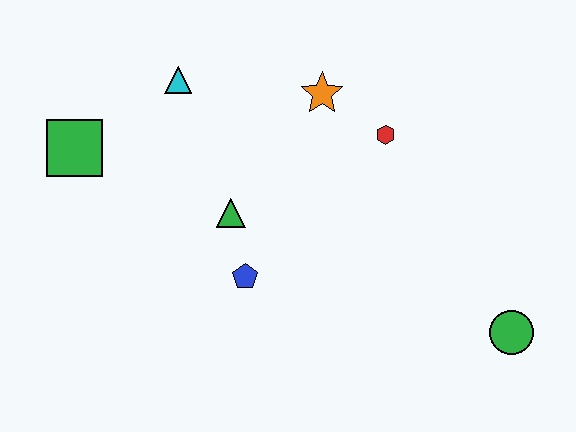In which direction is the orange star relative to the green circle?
The orange star is above the green circle.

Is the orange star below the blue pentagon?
No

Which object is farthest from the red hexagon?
The green square is farthest from the red hexagon.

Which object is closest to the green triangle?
The blue pentagon is closest to the green triangle.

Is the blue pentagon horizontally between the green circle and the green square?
Yes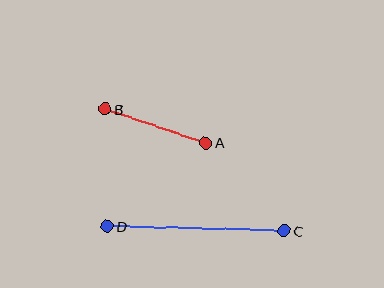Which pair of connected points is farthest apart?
Points C and D are farthest apart.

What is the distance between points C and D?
The distance is approximately 177 pixels.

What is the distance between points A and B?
The distance is approximately 106 pixels.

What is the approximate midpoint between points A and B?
The midpoint is at approximately (155, 126) pixels.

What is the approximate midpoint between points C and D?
The midpoint is at approximately (196, 228) pixels.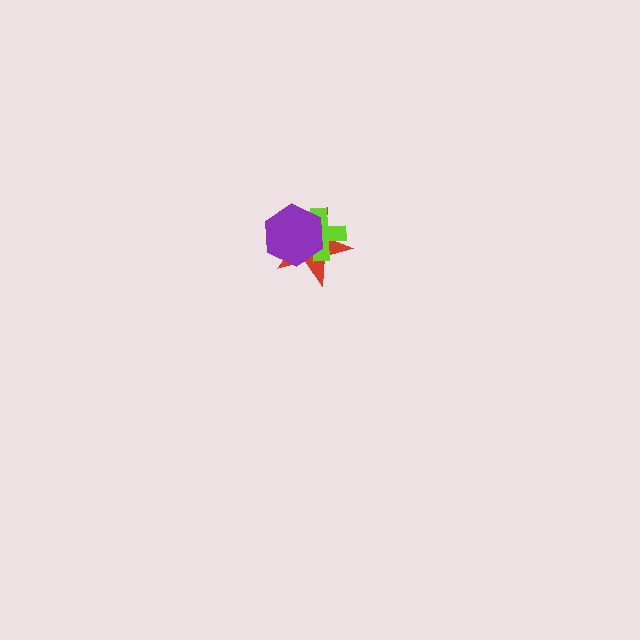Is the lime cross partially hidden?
Yes, it is partially covered by another shape.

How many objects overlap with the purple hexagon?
2 objects overlap with the purple hexagon.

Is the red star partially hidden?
Yes, it is partially covered by another shape.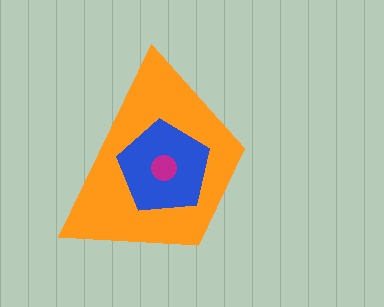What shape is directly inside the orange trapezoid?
The blue pentagon.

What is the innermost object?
The magenta circle.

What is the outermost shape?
The orange trapezoid.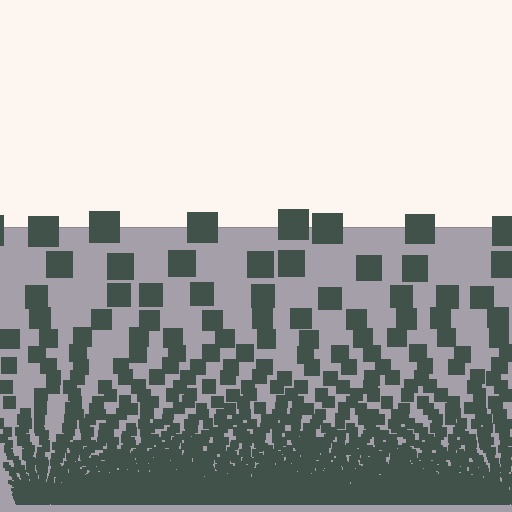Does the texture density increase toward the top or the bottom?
Density increases toward the bottom.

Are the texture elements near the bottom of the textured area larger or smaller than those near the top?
Smaller. The gradient is inverted — elements near the bottom are smaller and denser.